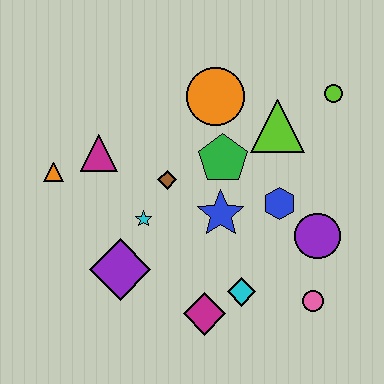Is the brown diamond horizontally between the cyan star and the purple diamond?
No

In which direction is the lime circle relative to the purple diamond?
The lime circle is to the right of the purple diamond.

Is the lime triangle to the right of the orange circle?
Yes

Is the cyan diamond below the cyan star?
Yes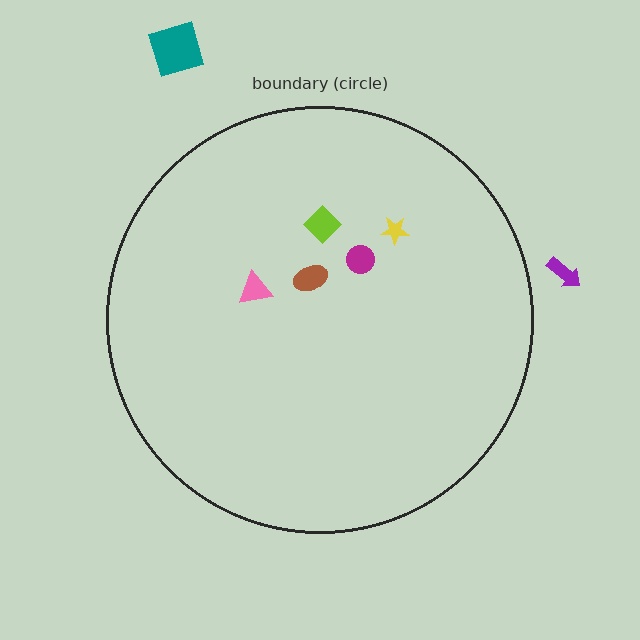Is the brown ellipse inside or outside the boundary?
Inside.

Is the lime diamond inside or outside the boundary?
Inside.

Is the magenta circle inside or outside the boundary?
Inside.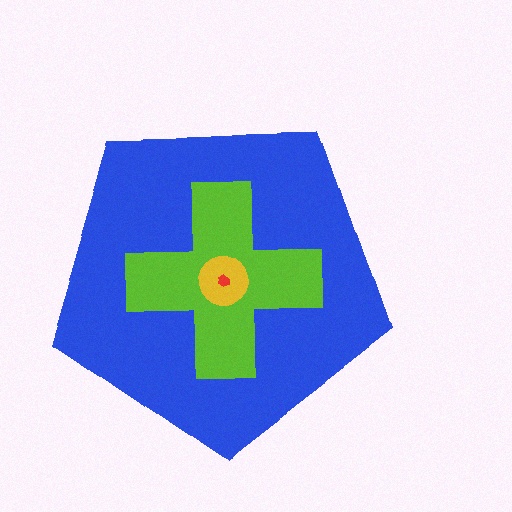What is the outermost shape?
The blue pentagon.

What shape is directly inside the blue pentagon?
The lime cross.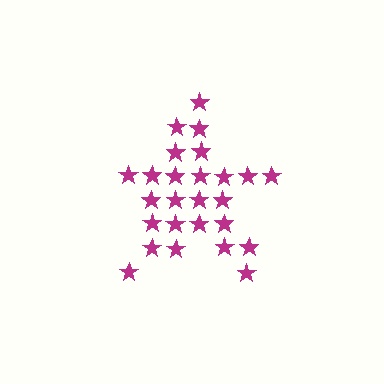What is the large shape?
The large shape is a star.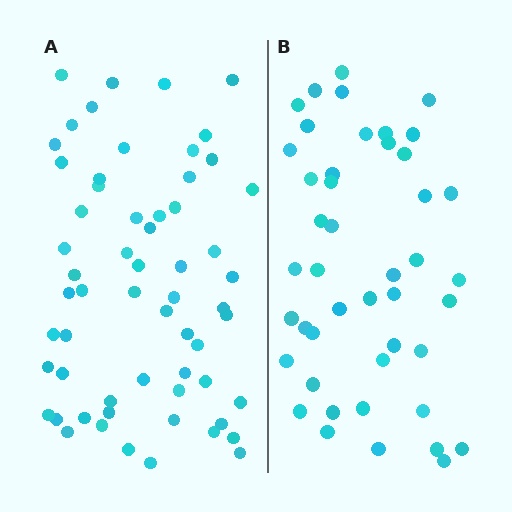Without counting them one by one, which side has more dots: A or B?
Region A (the left region) has more dots.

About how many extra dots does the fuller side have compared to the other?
Region A has approximately 15 more dots than region B.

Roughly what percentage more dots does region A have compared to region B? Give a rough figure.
About 35% more.